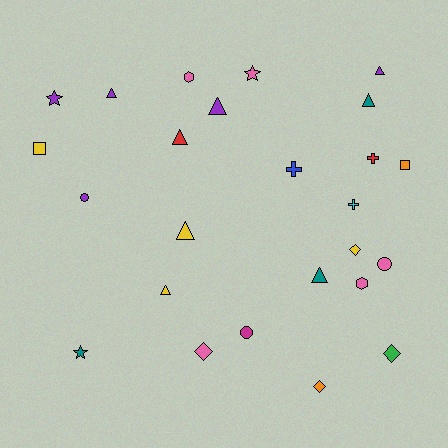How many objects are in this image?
There are 25 objects.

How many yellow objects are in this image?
There are 4 yellow objects.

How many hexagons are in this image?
There are 2 hexagons.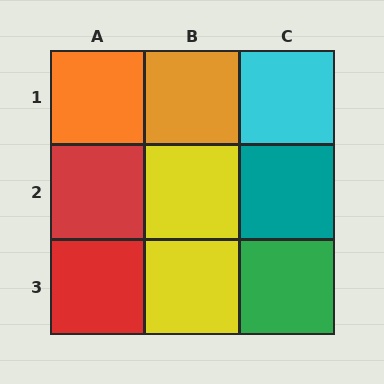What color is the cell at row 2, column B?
Yellow.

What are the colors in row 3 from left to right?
Red, yellow, green.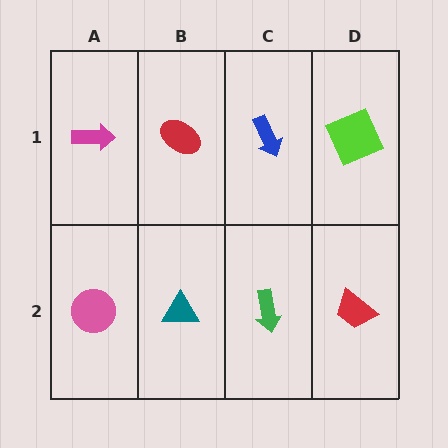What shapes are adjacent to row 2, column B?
A red ellipse (row 1, column B), a pink circle (row 2, column A), a green arrow (row 2, column C).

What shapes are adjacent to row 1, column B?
A teal triangle (row 2, column B), a magenta arrow (row 1, column A), a blue arrow (row 1, column C).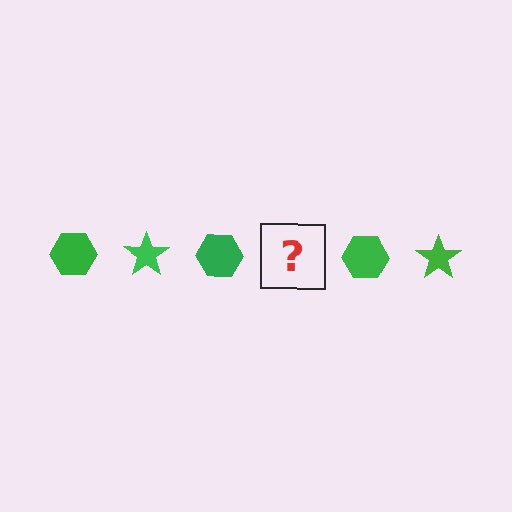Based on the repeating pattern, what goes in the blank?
The blank should be a green star.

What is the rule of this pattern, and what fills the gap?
The rule is that the pattern cycles through hexagon, star shapes in green. The gap should be filled with a green star.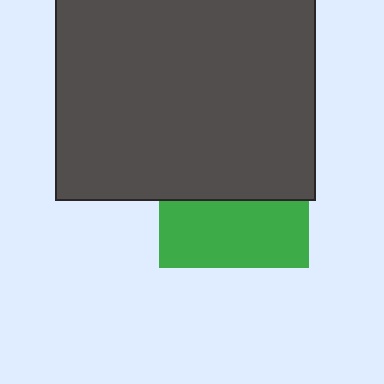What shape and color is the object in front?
The object in front is a dark gray rectangle.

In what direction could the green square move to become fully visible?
The green square could move down. That would shift it out from behind the dark gray rectangle entirely.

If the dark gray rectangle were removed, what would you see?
You would see the complete green square.